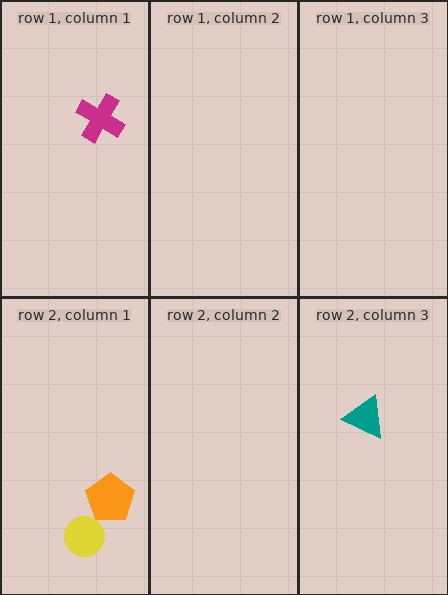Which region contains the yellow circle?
The row 2, column 1 region.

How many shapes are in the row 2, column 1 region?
2.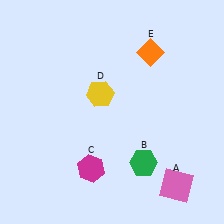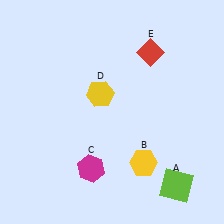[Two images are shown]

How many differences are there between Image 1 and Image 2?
There are 3 differences between the two images.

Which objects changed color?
A changed from pink to lime. B changed from green to yellow. E changed from orange to red.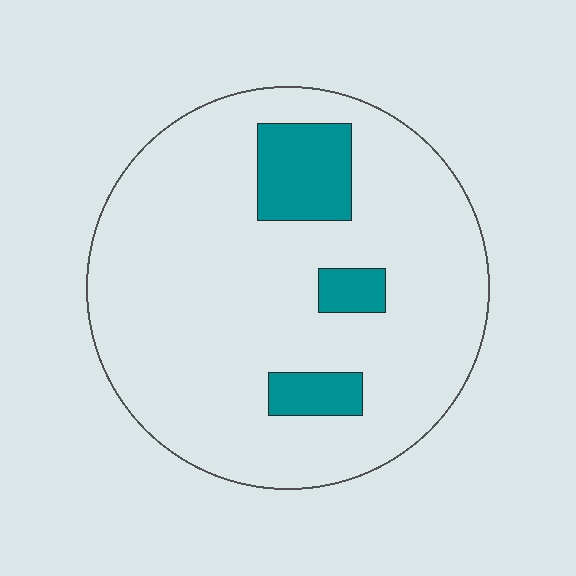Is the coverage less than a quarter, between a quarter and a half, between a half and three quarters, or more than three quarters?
Less than a quarter.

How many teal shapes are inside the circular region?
3.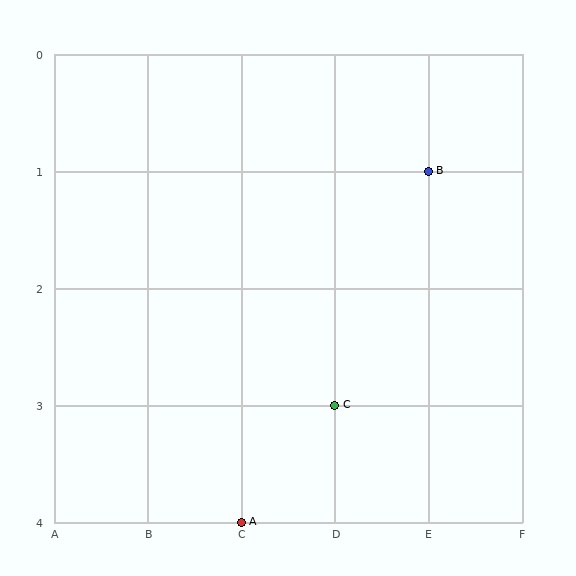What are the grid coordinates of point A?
Point A is at grid coordinates (C, 4).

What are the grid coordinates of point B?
Point B is at grid coordinates (E, 1).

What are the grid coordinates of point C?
Point C is at grid coordinates (D, 3).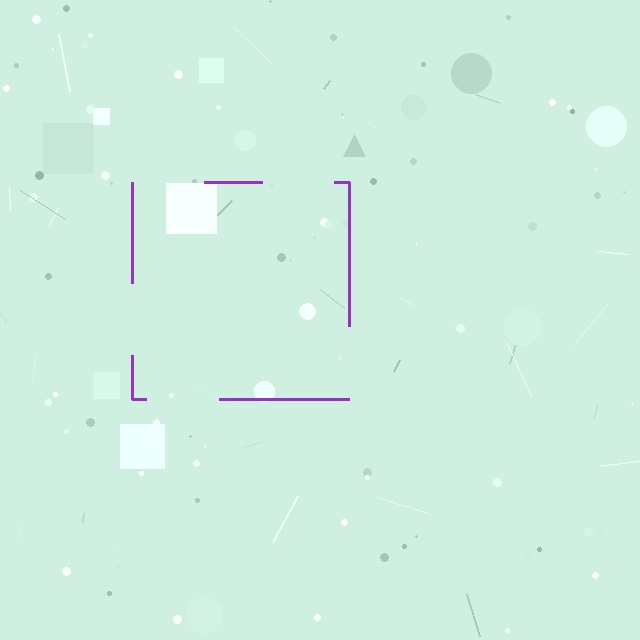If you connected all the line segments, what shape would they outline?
They would outline a square.